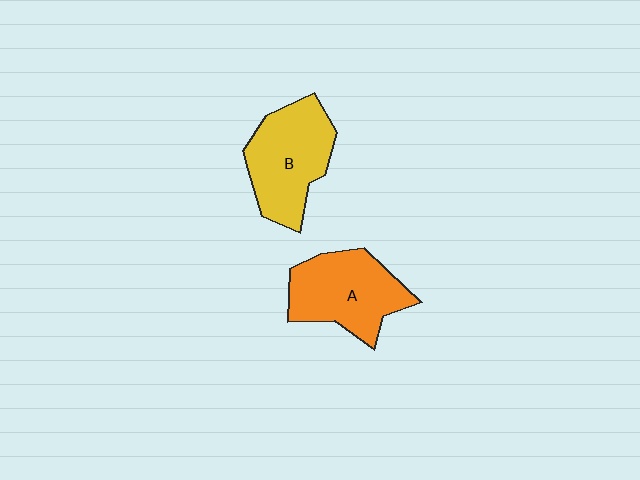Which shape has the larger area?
Shape B (yellow).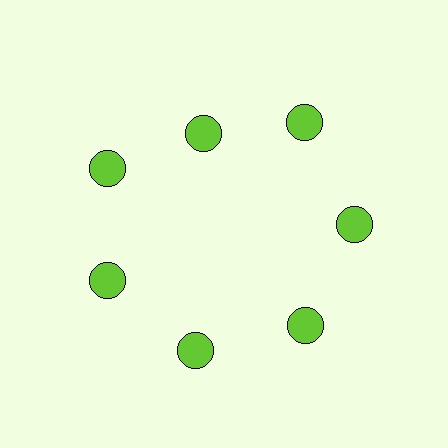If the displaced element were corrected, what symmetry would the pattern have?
It would have 7-fold rotational symmetry — the pattern would map onto itself every 51 degrees.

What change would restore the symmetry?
The symmetry would be restored by moving it outward, back onto the ring so that all 7 circles sit at equal angles and equal distance from the center.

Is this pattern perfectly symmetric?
No. The 7 lime circles are arranged in a ring, but one element near the 12 o'clock position is pulled inward toward the center, breaking the 7-fold rotational symmetry.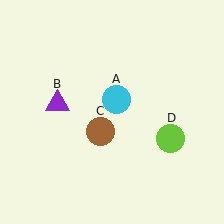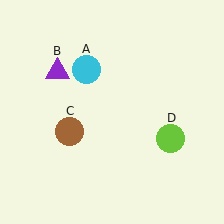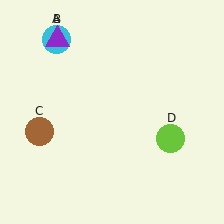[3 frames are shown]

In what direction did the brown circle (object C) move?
The brown circle (object C) moved left.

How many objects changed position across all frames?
3 objects changed position: cyan circle (object A), purple triangle (object B), brown circle (object C).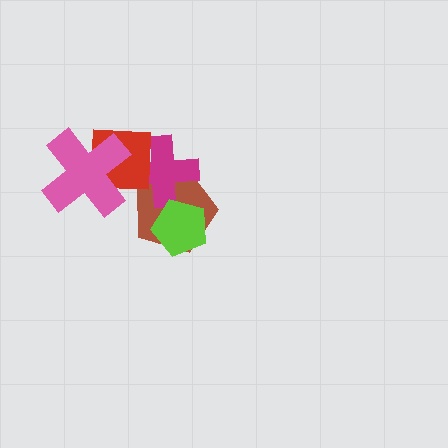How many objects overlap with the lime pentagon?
2 objects overlap with the lime pentagon.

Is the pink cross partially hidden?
No, no other shape covers it.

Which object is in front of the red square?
The pink cross is in front of the red square.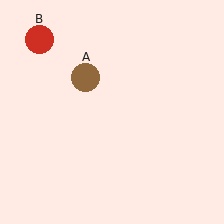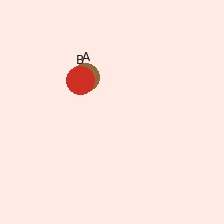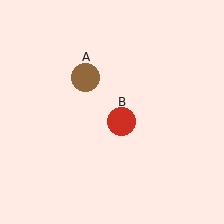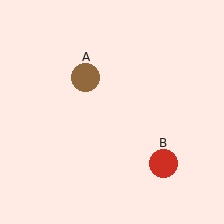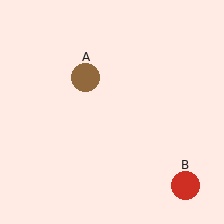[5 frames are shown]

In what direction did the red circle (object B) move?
The red circle (object B) moved down and to the right.